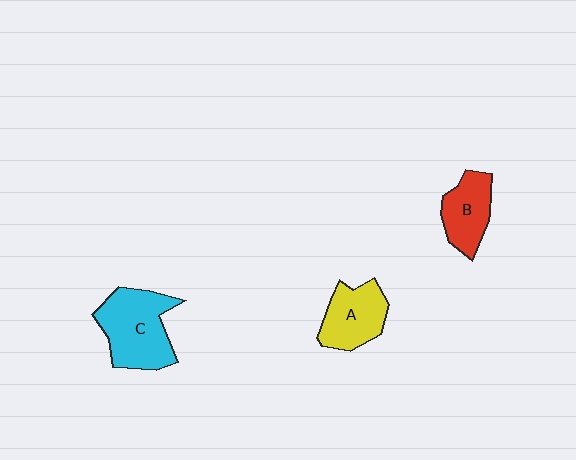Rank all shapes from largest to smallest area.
From largest to smallest: C (cyan), A (yellow), B (red).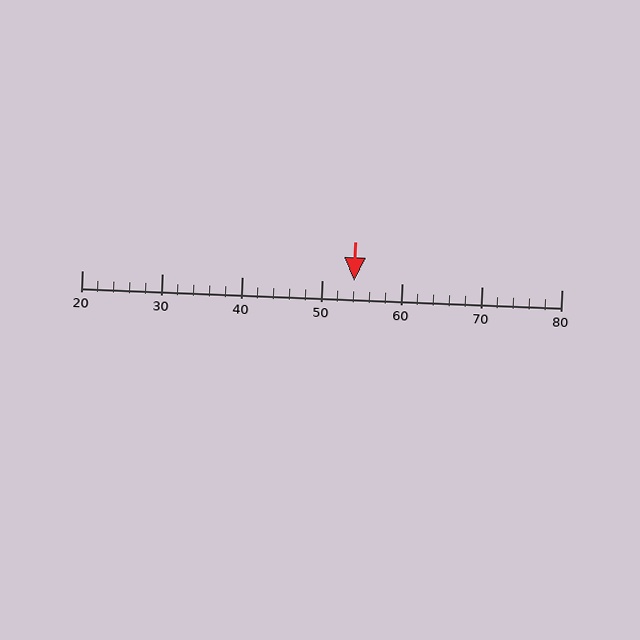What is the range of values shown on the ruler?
The ruler shows values from 20 to 80.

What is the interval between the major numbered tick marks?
The major tick marks are spaced 10 units apart.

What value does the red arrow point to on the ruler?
The red arrow points to approximately 54.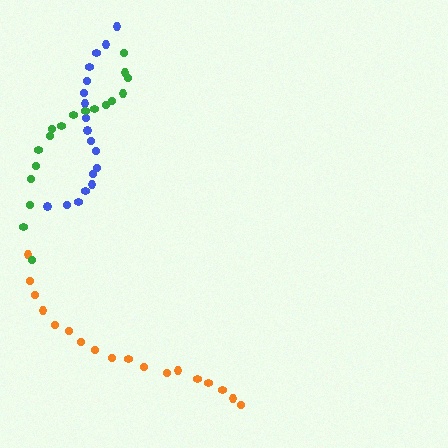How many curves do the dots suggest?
There are 3 distinct paths.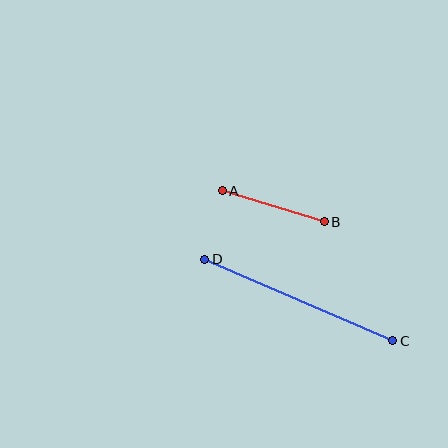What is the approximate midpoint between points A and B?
The midpoint is at approximately (273, 206) pixels.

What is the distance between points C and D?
The distance is approximately 205 pixels.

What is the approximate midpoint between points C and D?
The midpoint is at approximately (299, 300) pixels.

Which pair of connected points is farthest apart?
Points C and D are farthest apart.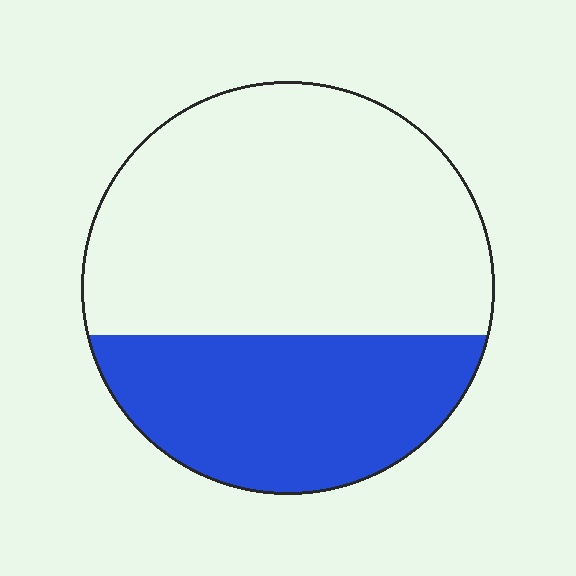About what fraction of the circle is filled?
About three eighths (3/8).